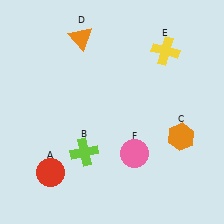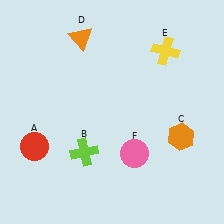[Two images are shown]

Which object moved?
The red circle (A) moved up.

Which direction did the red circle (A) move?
The red circle (A) moved up.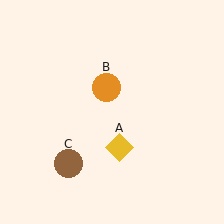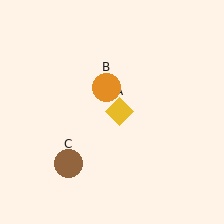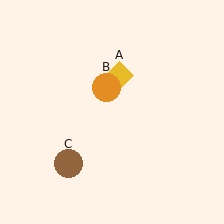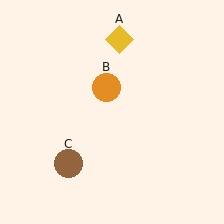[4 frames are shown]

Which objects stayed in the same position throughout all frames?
Orange circle (object B) and brown circle (object C) remained stationary.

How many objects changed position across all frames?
1 object changed position: yellow diamond (object A).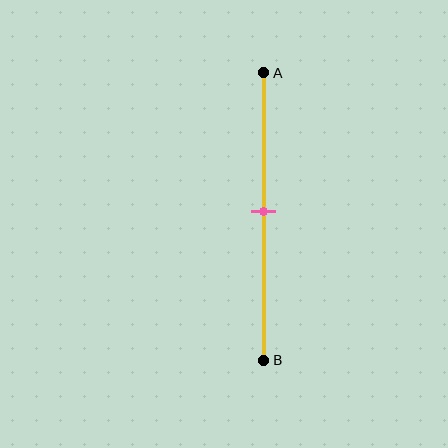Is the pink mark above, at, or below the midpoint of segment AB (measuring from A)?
The pink mark is approximately at the midpoint of segment AB.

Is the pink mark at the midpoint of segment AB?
Yes, the mark is approximately at the midpoint.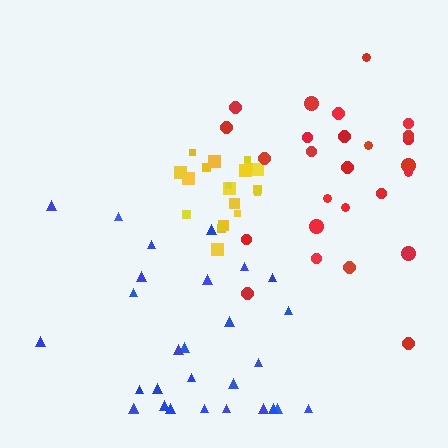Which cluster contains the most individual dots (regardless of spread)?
Blue (30).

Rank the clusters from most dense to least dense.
yellow, blue, red.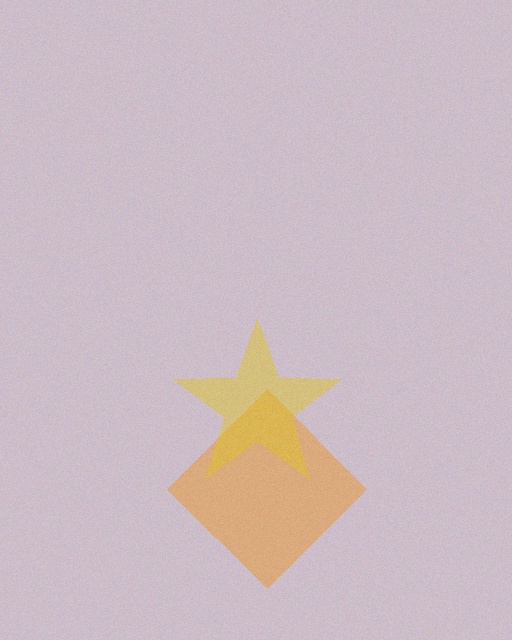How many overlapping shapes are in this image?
There are 2 overlapping shapes in the image.